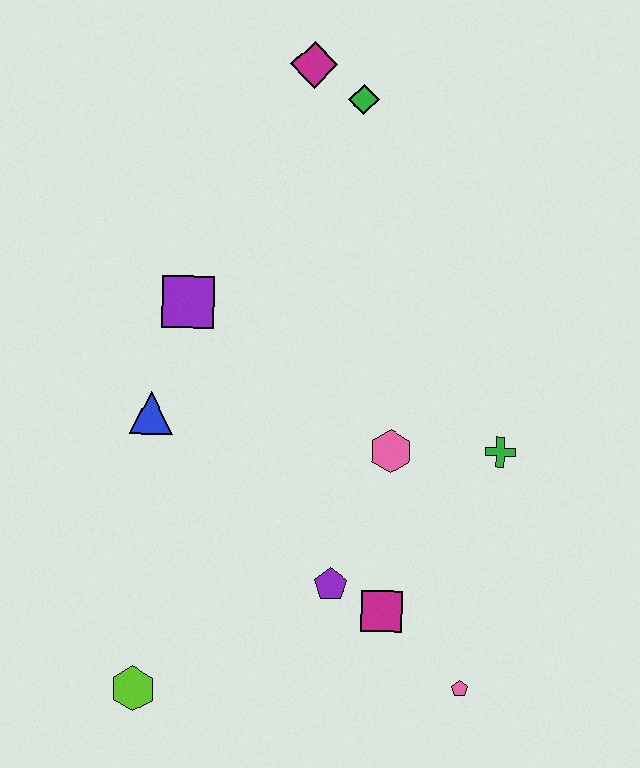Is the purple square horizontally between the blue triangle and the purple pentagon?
Yes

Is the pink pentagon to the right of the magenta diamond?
Yes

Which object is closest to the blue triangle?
The purple square is closest to the blue triangle.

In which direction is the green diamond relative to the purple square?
The green diamond is above the purple square.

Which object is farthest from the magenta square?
The magenta diamond is farthest from the magenta square.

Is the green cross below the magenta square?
No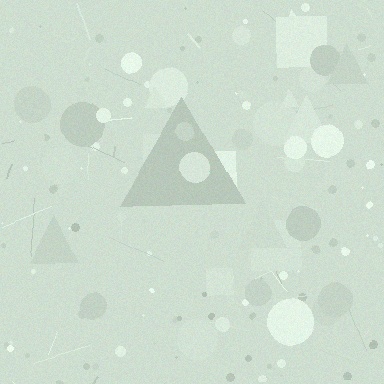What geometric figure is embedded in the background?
A triangle is embedded in the background.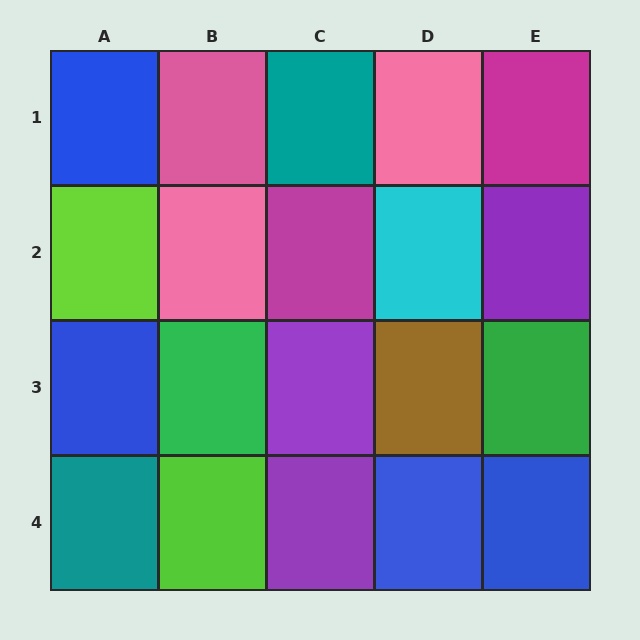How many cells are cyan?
1 cell is cyan.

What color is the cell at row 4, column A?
Teal.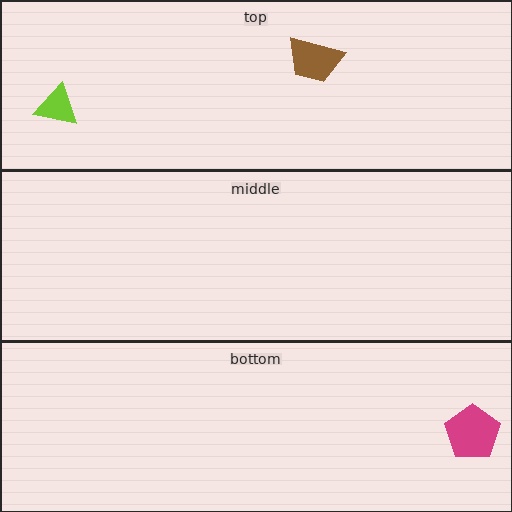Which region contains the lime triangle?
The top region.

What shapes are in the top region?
The brown trapezoid, the lime triangle.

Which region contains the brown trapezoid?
The top region.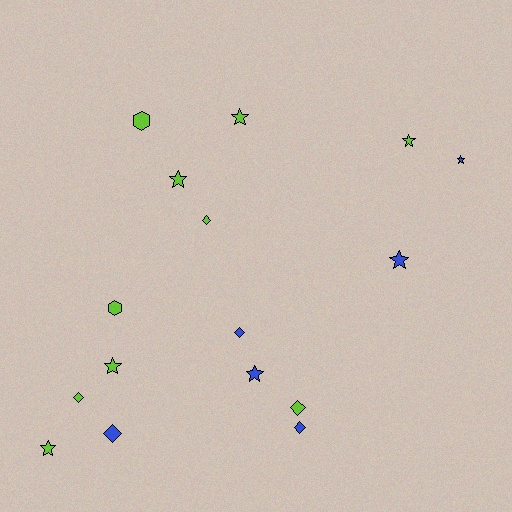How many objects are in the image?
There are 16 objects.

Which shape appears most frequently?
Star, with 8 objects.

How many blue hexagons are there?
There are no blue hexagons.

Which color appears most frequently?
Lime, with 10 objects.